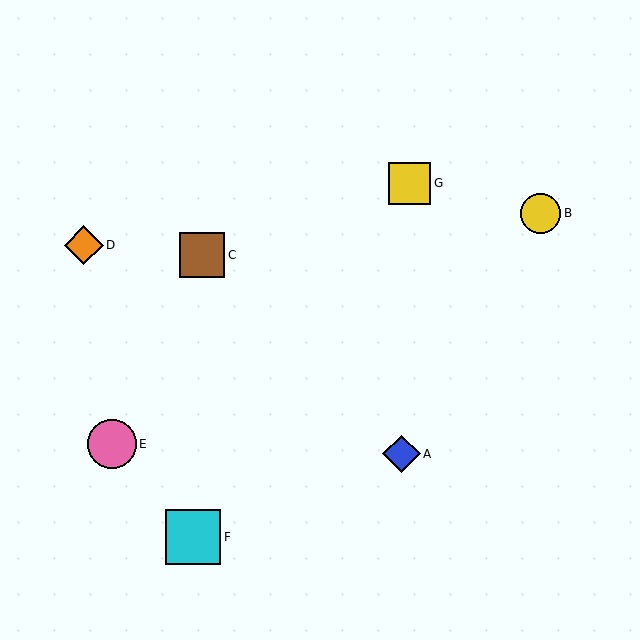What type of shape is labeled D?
Shape D is an orange diamond.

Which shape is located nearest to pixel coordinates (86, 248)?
The orange diamond (labeled D) at (84, 245) is nearest to that location.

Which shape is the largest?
The cyan square (labeled F) is the largest.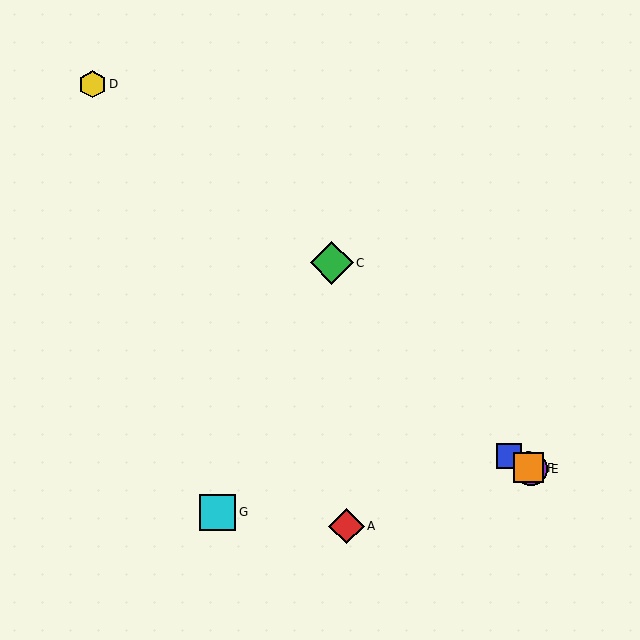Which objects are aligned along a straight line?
Objects B, E, F are aligned along a straight line.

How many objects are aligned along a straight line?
3 objects (B, E, F) are aligned along a straight line.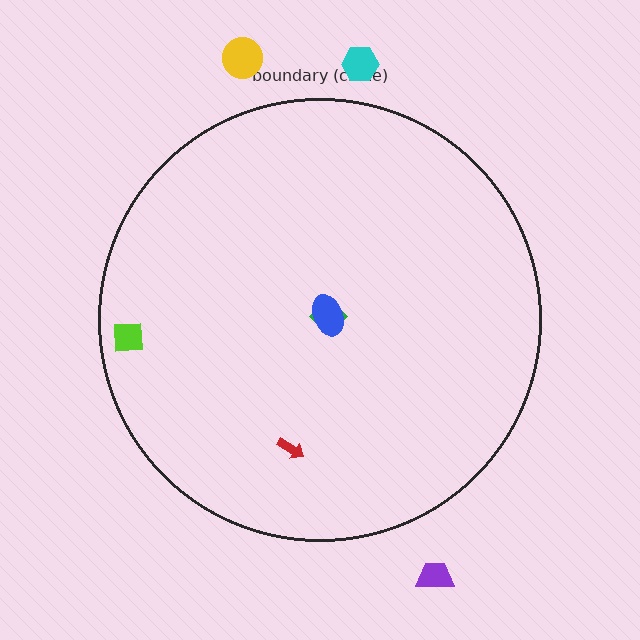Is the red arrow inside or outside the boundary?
Inside.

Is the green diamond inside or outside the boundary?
Inside.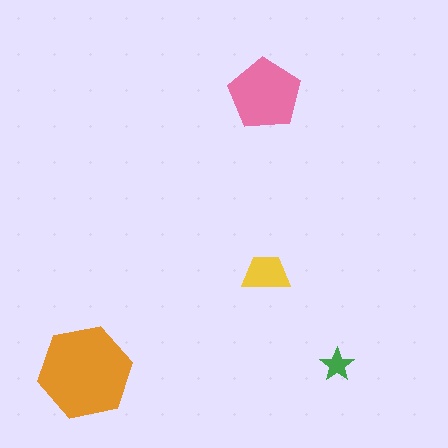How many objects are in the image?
There are 4 objects in the image.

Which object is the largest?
The orange hexagon.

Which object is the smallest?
The green star.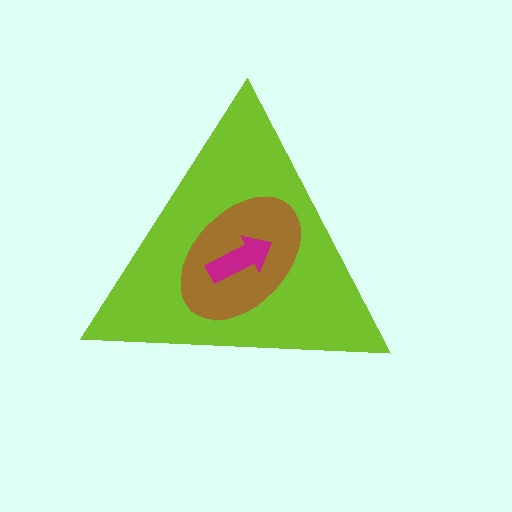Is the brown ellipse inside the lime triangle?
Yes.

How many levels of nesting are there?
3.